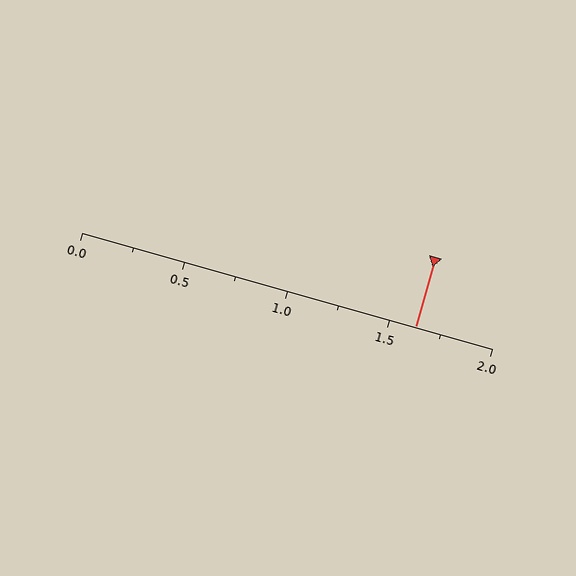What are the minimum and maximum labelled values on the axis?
The axis runs from 0.0 to 2.0.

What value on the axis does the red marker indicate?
The marker indicates approximately 1.62.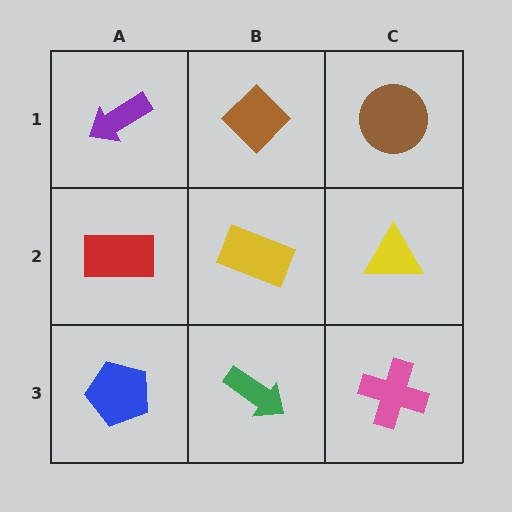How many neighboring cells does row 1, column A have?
2.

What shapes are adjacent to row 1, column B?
A yellow rectangle (row 2, column B), a purple arrow (row 1, column A), a brown circle (row 1, column C).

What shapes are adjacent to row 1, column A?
A red rectangle (row 2, column A), a brown diamond (row 1, column B).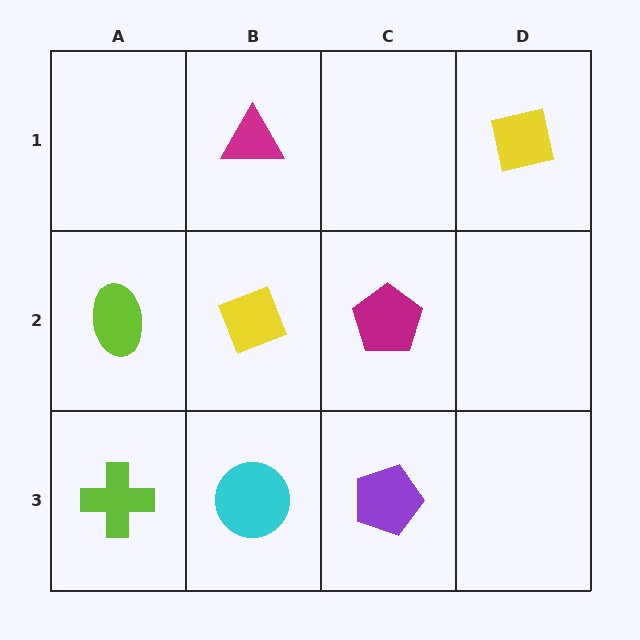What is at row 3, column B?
A cyan circle.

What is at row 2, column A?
A lime ellipse.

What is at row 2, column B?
A yellow diamond.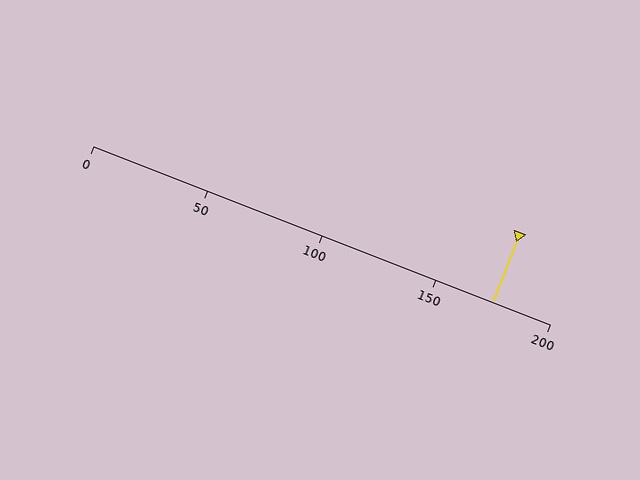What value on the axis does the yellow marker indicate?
The marker indicates approximately 175.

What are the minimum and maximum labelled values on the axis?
The axis runs from 0 to 200.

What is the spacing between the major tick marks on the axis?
The major ticks are spaced 50 apart.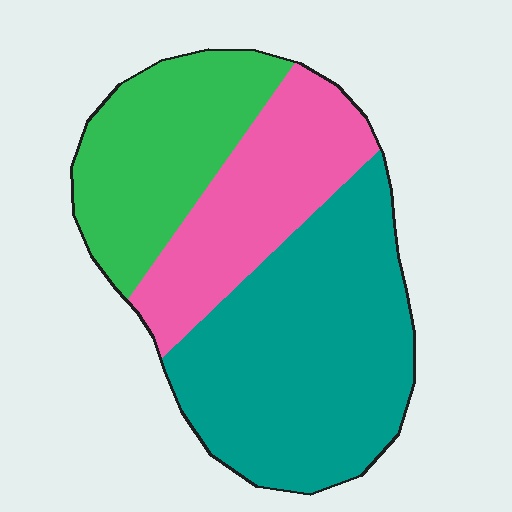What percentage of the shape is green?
Green covers around 25% of the shape.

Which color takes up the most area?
Teal, at roughly 50%.